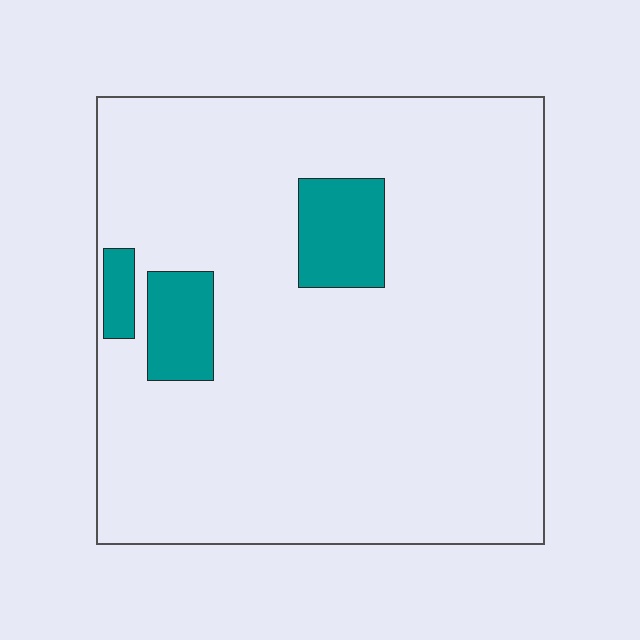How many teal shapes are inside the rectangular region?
3.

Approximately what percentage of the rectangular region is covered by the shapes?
Approximately 10%.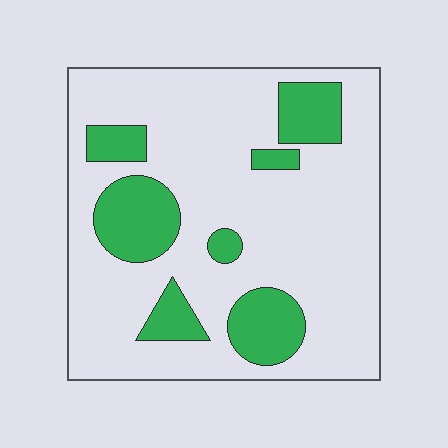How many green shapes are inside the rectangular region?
7.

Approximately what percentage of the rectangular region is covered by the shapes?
Approximately 20%.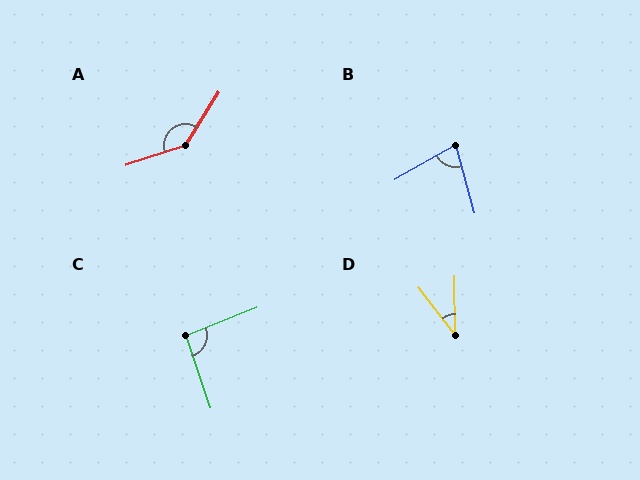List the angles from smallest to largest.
D (37°), B (76°), C (93°), A (140°).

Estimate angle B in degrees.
Approximately 76 degrees.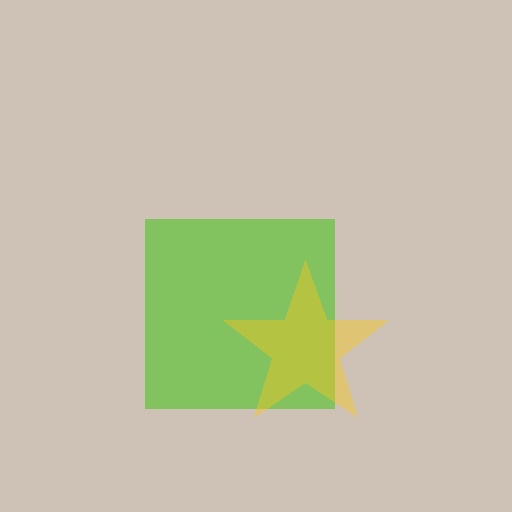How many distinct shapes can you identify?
There are 2 distinct shapes: a lime square, a yellow star.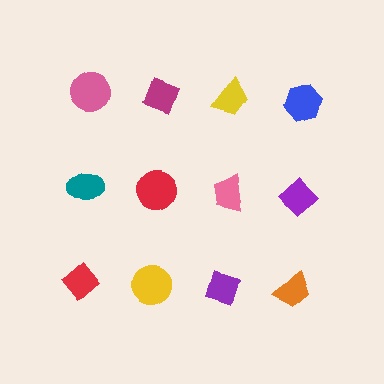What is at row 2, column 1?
A teal ellipse.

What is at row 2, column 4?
A purple diamond.